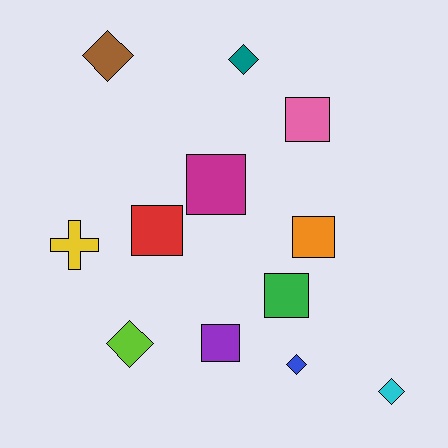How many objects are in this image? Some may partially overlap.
There are 12 objects.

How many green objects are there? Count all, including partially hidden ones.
There is 1 green object.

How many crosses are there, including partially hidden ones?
There is 1 cross.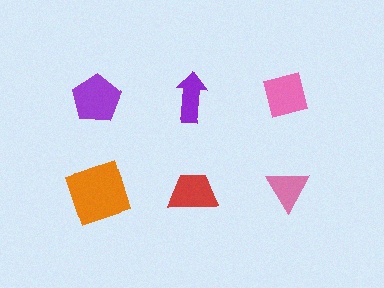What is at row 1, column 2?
A purple arrow.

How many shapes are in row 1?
3 shapes.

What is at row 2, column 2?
A red trapezoid.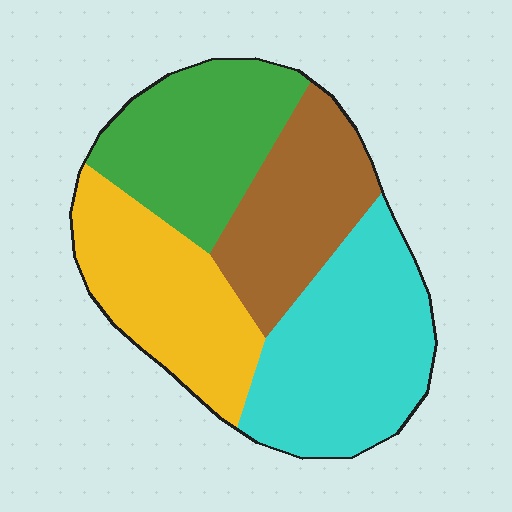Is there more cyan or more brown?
Cyan.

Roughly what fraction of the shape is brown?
Brown covers 21% of the shape.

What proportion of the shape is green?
Green covers 24% of the shape.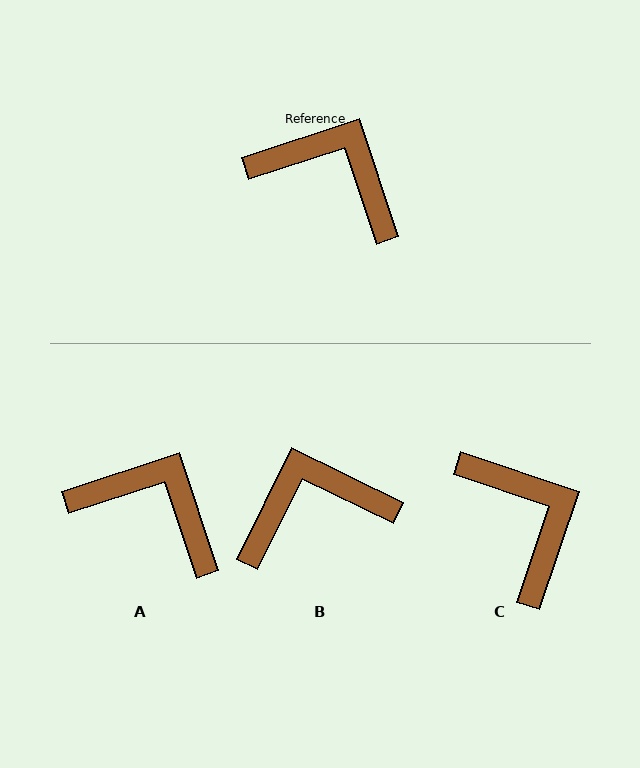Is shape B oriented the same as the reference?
No, it is off by about 46 degrees.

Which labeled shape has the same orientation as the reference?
A.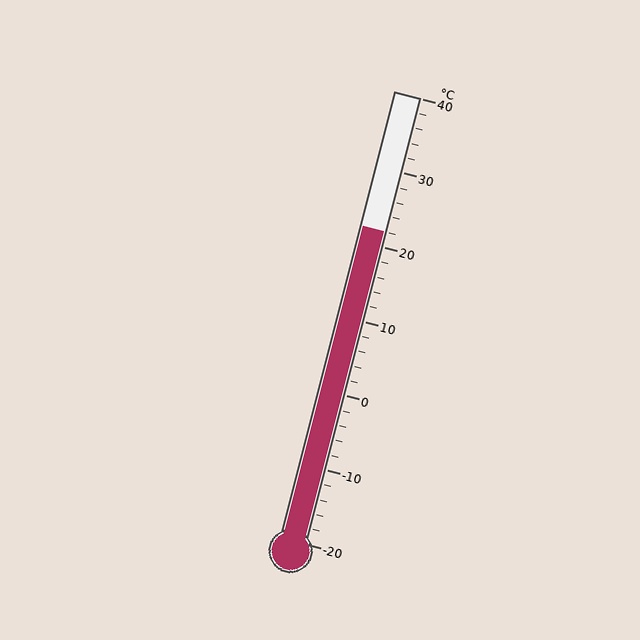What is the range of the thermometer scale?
The thermometer scale ranges from -20°C to 40°C.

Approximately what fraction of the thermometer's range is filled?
The thermometer is filled to approximately 70% of its range.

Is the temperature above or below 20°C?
The temperature is above 20°C.